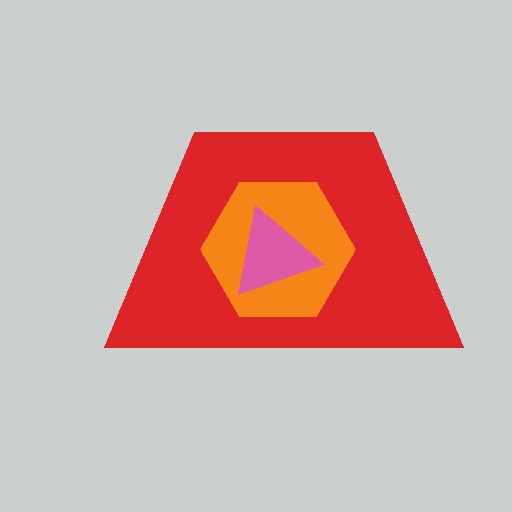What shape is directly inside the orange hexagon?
The pink triangle.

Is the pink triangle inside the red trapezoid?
Yes.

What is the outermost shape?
The red trapezoid.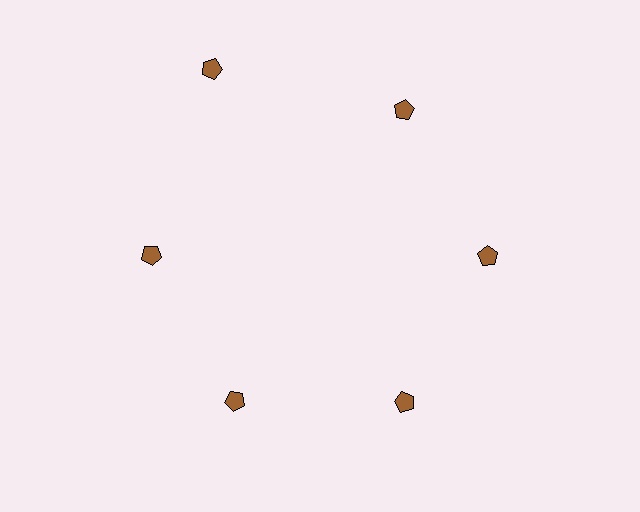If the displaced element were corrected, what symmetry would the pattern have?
It would have 6-fold rotational symmetry — the pattern would map onto itself every 60 degrees.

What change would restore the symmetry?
The symmetry would be restored by moving it inward, back onto the ring so that all 6 pentagons sit at equal angles and equal distance from the center.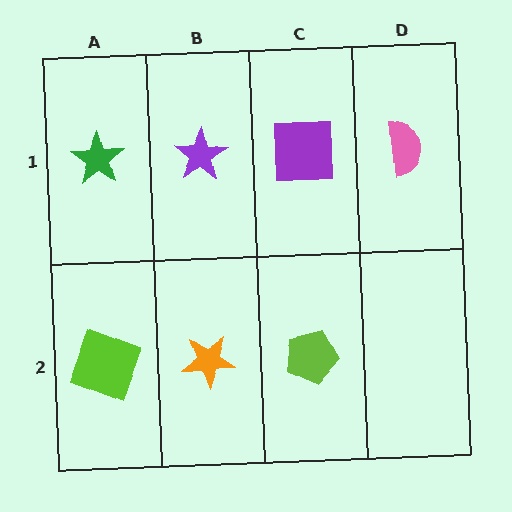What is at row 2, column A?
A lime square.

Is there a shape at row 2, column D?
No, that cell is empty.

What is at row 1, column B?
A purple star.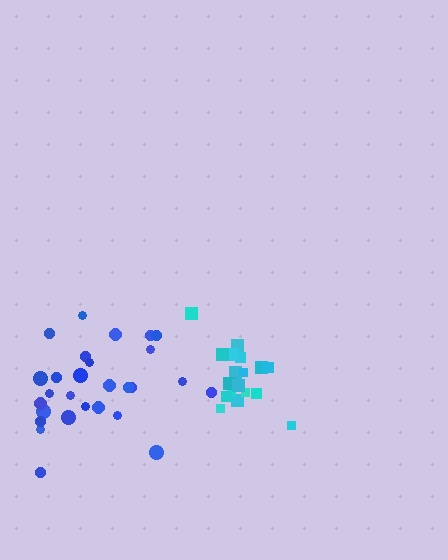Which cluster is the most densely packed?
Cyan.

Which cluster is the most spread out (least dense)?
Blue.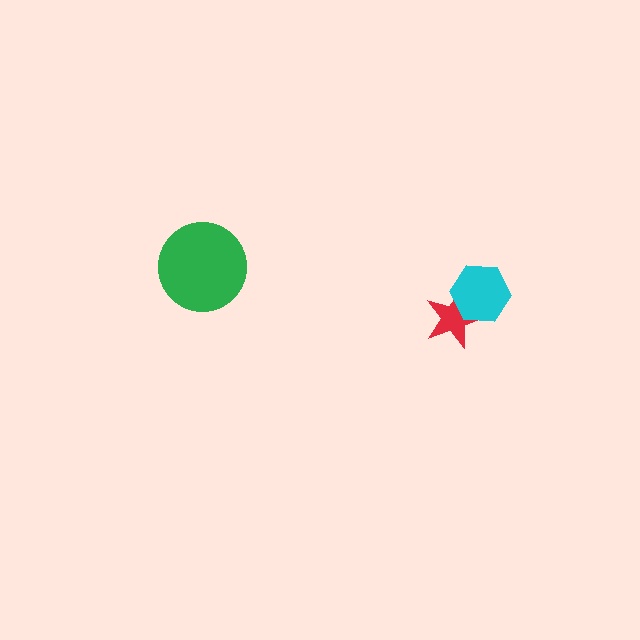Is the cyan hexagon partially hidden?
No, no other shape covers it.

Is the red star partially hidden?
Yes, it is partially covered by another shape.